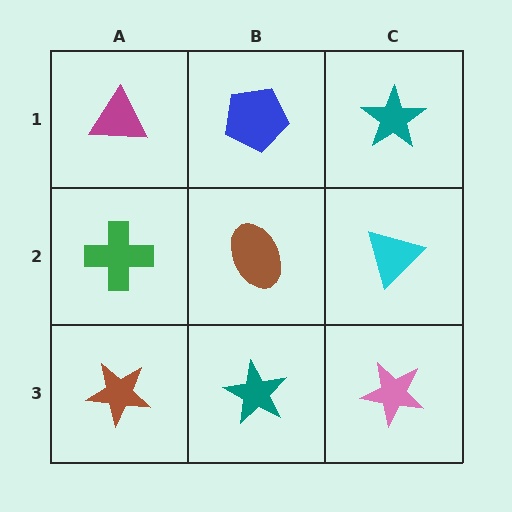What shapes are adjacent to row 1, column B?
A brown ellipse (row 2, column B), a magenta triangle (row 1, column A), a teal star (row 1, column C).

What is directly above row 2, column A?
A magenta triangle.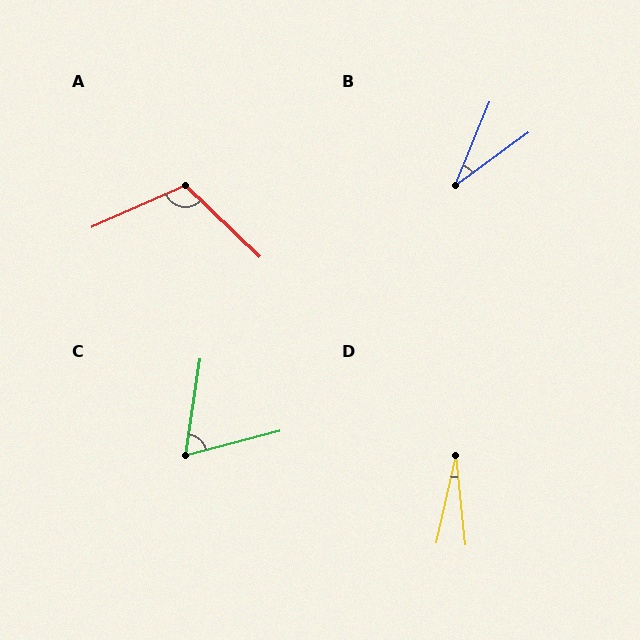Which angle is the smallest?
D, at approximately 19 degrees.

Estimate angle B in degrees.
Approximately 32 degrees.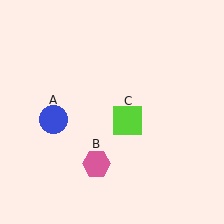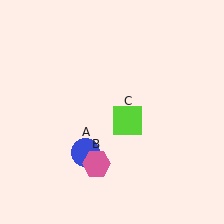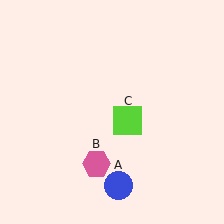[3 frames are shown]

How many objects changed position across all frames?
1 object changed position: blue circle (object A).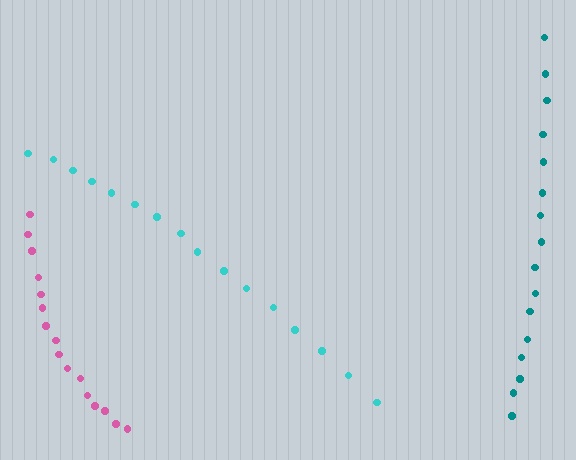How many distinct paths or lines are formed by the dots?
There are 3 distinct paths.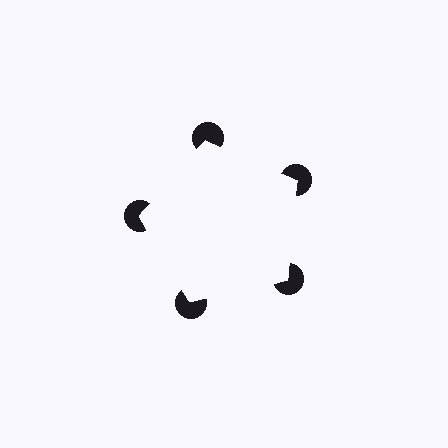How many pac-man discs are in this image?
There are 5 — one at each vertex of the illusory pentagon.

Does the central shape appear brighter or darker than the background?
It typically appears slightly brighter than the background, even though no actual brightness change is drawn.